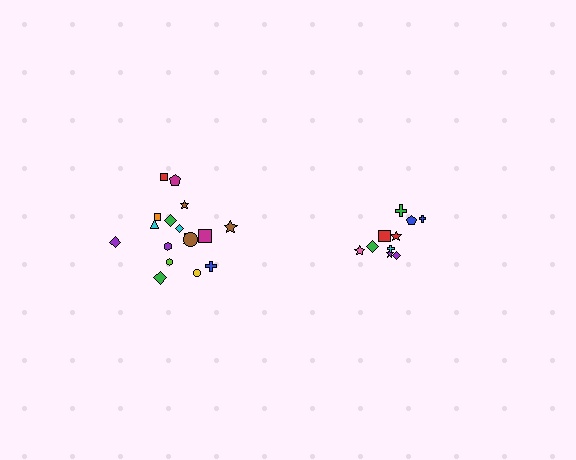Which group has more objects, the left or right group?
The left group.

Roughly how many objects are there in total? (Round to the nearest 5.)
Roughly 30 objects in total.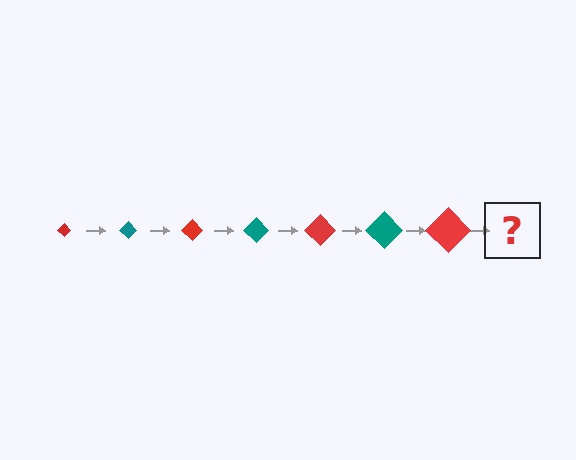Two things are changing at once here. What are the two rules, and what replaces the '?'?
The two rules are that the diamond grows larger each step and the color cycles through red and teal. The '?' should be a teal diamond, larger than the previous one.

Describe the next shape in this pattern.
It should be a teal diamond, larger than the previous one.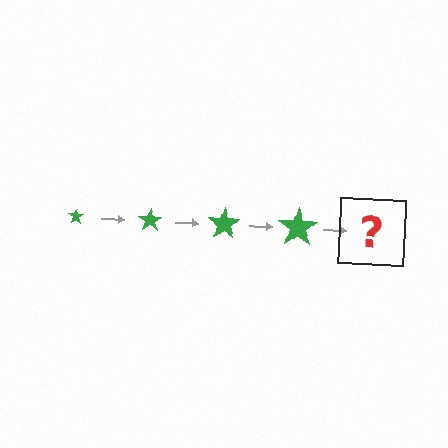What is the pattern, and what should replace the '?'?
The pattern is that the star gets progressively larger each step. The '?' should be a green star, larger than the previous one.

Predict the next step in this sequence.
The next step is a green star, larger than the previous one.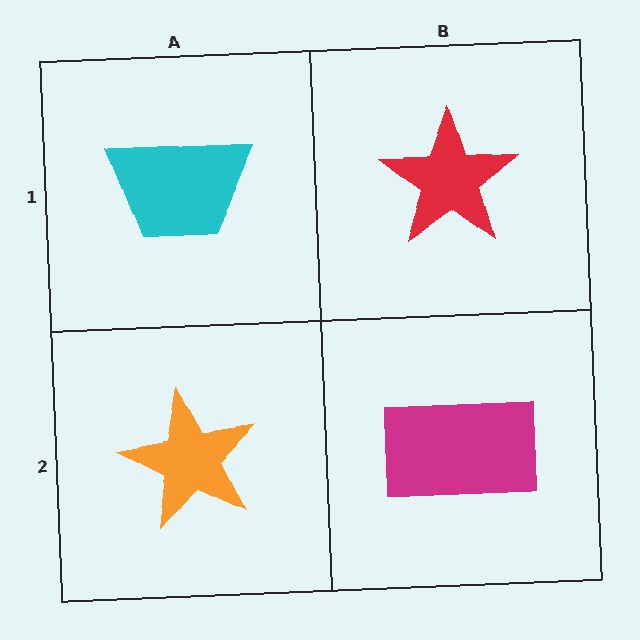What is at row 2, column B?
A magenta rectangle.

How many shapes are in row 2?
2 shapes.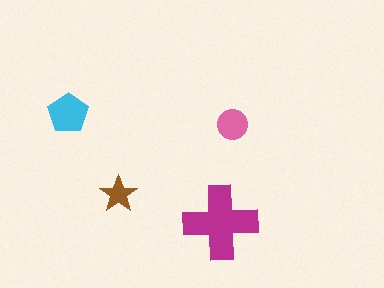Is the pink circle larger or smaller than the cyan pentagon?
Smaller.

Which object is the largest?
The magenta cross.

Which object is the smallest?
The brown star.